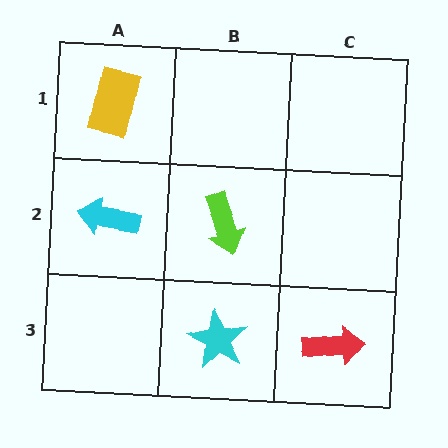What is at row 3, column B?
A cyan star.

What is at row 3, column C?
A red arrow.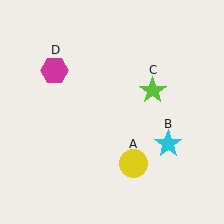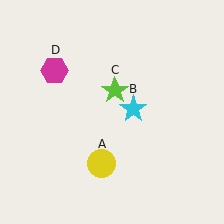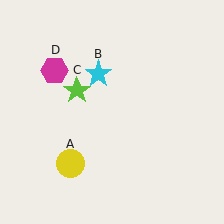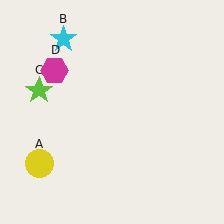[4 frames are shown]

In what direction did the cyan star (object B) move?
The cyan star (object B) moved up and to the left.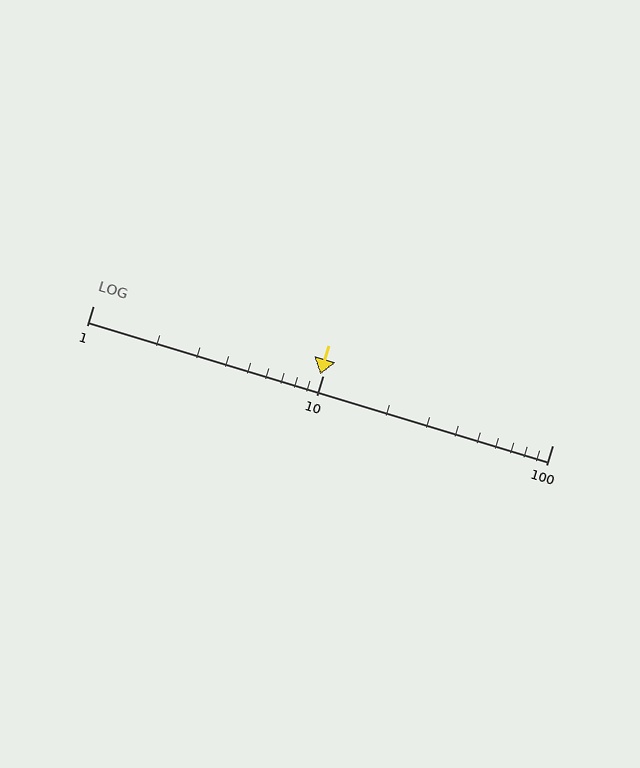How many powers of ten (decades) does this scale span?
The scale spans 2 decades, from 1 to 100.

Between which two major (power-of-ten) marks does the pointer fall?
The pointer is between 1 and 10.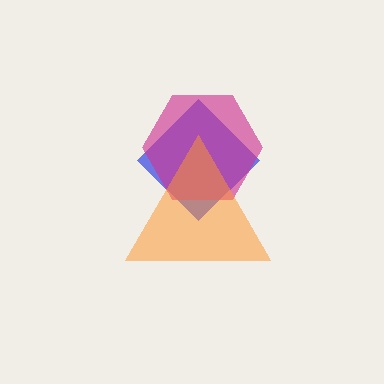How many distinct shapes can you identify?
There are 3 distinct shapes: a blue diamond, a magenta hexagon, an orange triangle.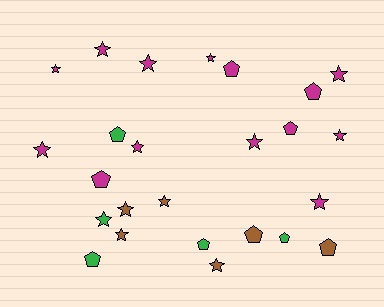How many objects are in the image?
There are 25 objects.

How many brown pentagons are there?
There are 2 brown pentagons.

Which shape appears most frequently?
Star, with 15 objects.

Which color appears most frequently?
Magenta, with 14 objects.